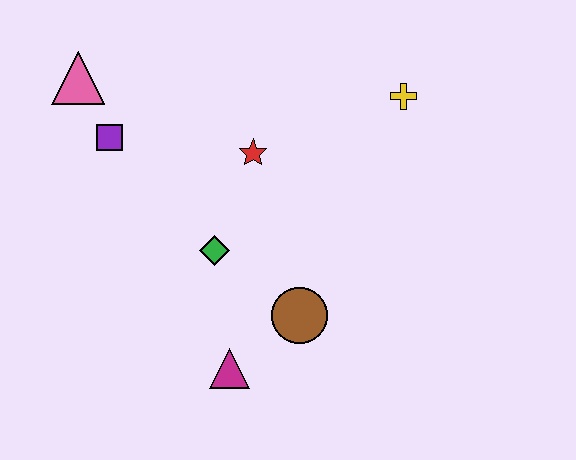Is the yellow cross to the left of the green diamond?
No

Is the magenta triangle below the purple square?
Yes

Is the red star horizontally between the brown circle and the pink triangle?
Yes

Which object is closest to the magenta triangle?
The brown circle is closest to the magenta triangle.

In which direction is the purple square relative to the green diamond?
The purple square is above the green diamond.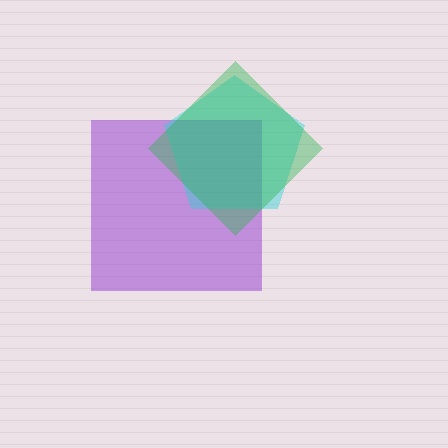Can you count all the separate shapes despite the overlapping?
Yes, there are 3 separate shapes.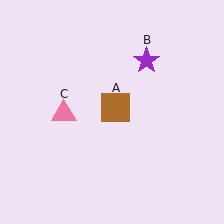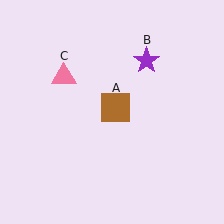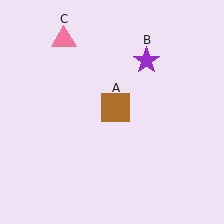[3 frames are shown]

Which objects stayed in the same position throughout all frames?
Brown square (object A) and purple star (object B) remained stationary.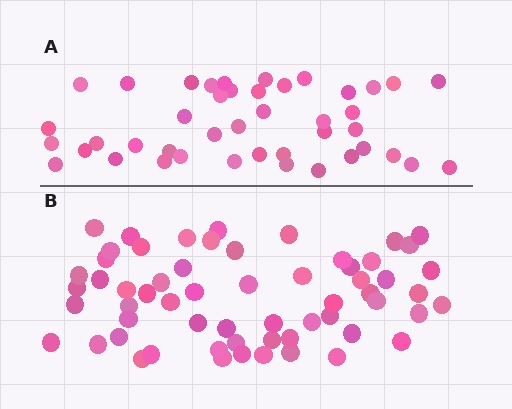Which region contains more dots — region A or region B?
Region B (the bottom region) has more dots.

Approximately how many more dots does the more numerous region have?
Region B has approximately 15 more dots than region A.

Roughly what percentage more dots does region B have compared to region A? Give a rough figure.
About 40% more.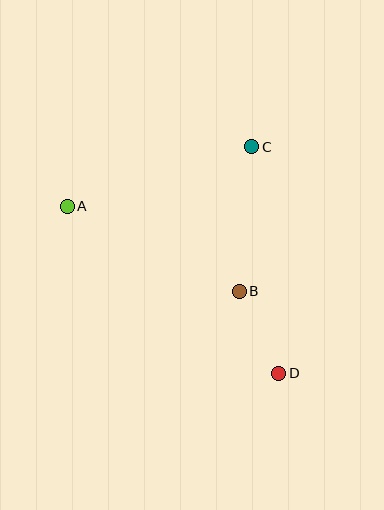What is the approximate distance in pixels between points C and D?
The distance between C and D is approximately 229 pixels.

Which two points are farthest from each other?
Points A and D are farthest from each other.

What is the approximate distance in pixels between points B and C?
The distance between B and C is approximately 145 pixels.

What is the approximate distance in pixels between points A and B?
The distance between A and B is approximately 192 pixels.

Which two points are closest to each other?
Points B and D are closest to each other.